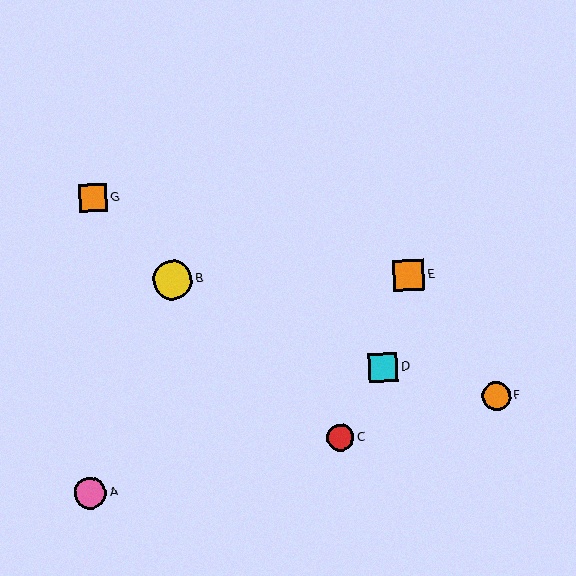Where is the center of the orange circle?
The center of the orange circle is at (496, 396).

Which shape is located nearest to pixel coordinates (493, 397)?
The orange circle (labeled F) at (496, 396) is nearest to that location.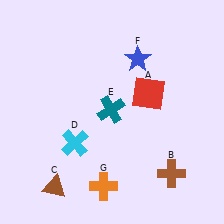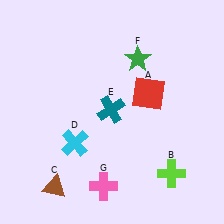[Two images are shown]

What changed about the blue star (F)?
In Image 1, F is blue. In Image 2, it changed to green.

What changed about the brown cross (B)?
In Image 1, B is brown. In Image 2, it changed to lime.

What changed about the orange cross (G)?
In Image 1, G is orange. In Image 2, it changed to pink.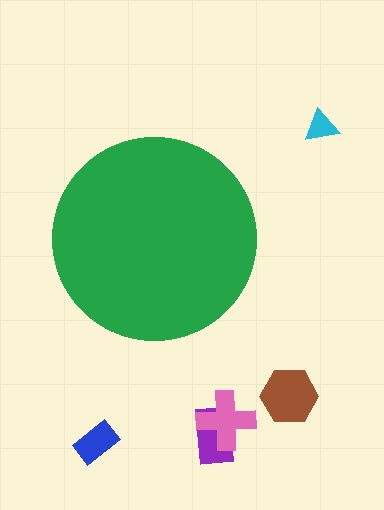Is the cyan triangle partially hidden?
No, the cyan triangle is fully visible.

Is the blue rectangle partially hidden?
No, the blue rectangle is fully visible.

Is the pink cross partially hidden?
No, the pink cross is fully visible.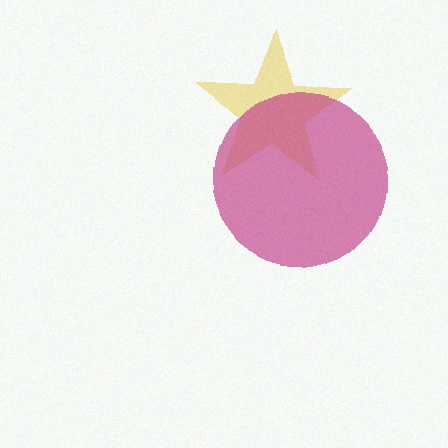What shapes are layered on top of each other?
The layered shapes are: a yellow star, a magenta circle.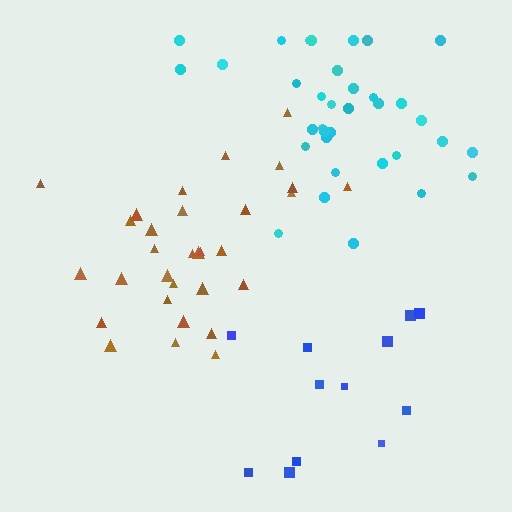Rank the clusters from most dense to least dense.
cyan, brown, blue.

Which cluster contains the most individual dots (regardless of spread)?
Cyan (35).